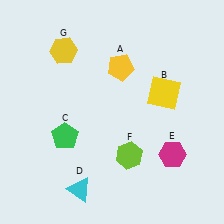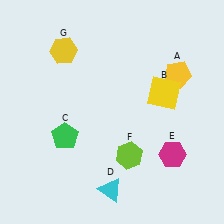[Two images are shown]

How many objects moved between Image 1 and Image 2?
2 objects moved between the two images.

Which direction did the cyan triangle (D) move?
The cyan triangle (D) moved right.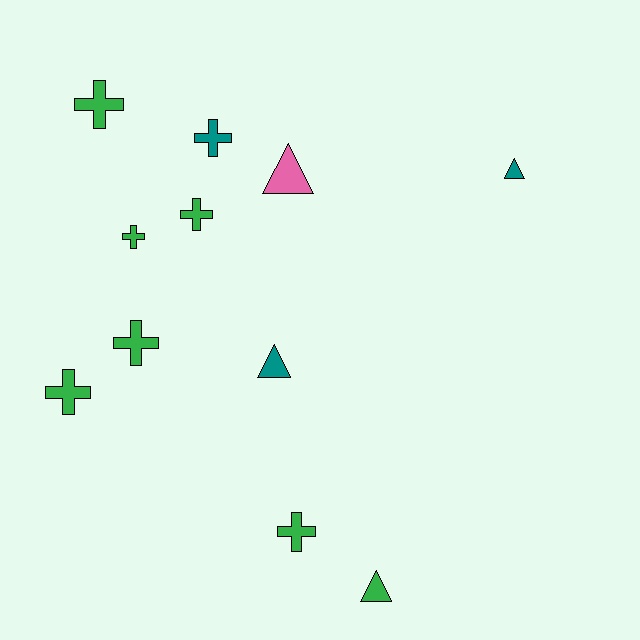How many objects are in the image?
There are 11 objects.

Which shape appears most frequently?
Cross, with 7 objects.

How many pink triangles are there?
There is 1 pink triangle.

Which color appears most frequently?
Green, with 7 objects.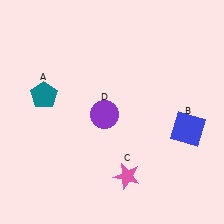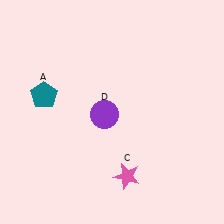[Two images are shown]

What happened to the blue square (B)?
The blue square (B) was removed in Image 2. It was in the bottom-right area of Image 1.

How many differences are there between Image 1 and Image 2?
There is 1 difference between the two images.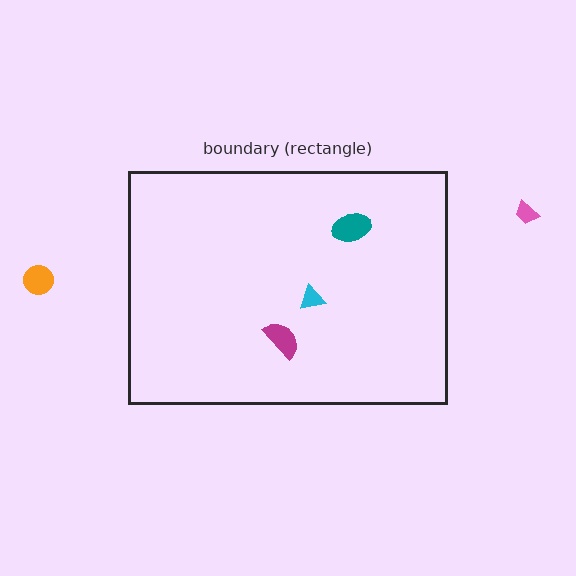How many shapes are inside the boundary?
3 inside, 2 outside.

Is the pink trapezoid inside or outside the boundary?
Outside.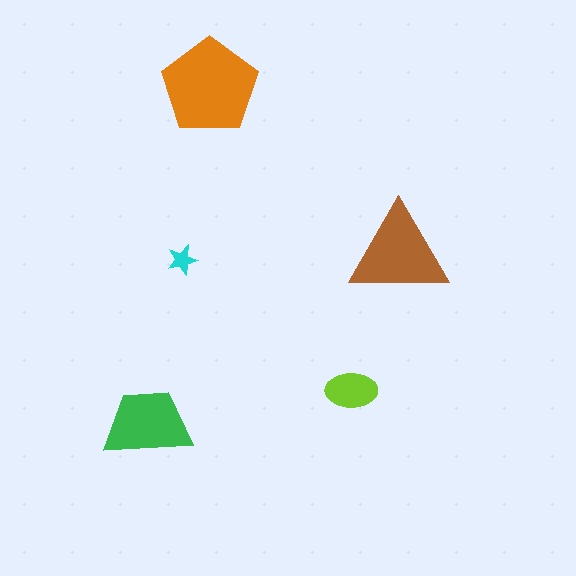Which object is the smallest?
The cyan star.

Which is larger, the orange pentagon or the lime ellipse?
The orange pentagon.